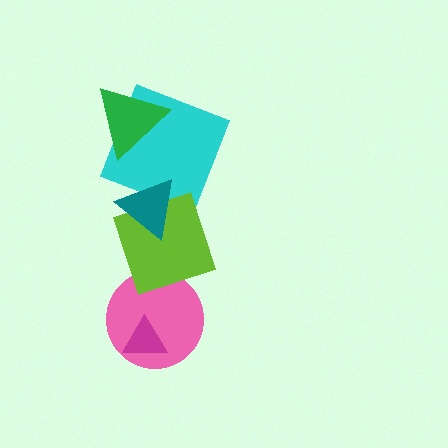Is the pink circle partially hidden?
Yes, it is partially covered by another shape.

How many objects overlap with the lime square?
2 objects overlap with the lime square.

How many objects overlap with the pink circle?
2 objects overlap with the pink circle.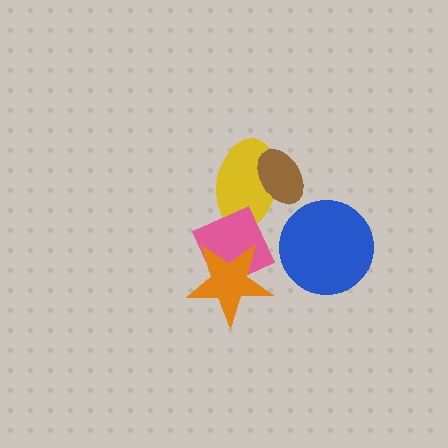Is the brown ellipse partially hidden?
No, no other shape covers it.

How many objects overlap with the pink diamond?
2 objects overlap with the pink diamond.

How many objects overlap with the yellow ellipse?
2 objects overlap with the yellow ellipse.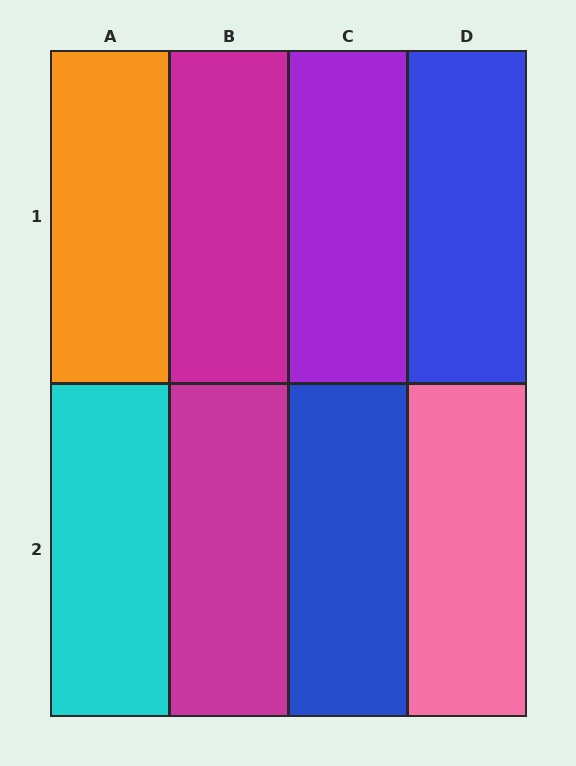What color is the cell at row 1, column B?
Magenta.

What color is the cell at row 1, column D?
Blue.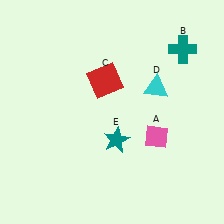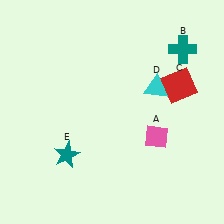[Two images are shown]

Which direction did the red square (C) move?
The red square (C) moved right.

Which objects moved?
The objects that moved are: the red square (C), the teal star (E).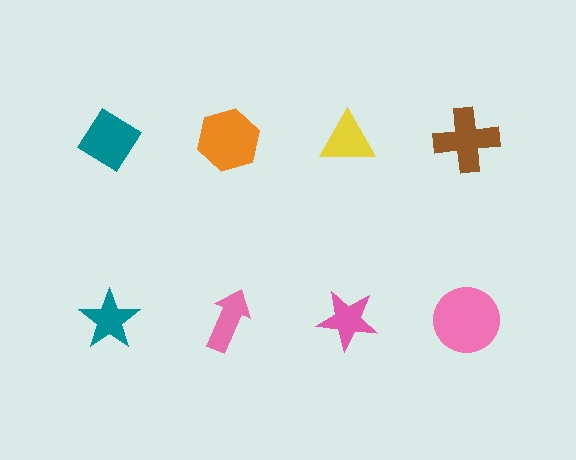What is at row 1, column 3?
A yellow triangle.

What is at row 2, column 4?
A pink circle.